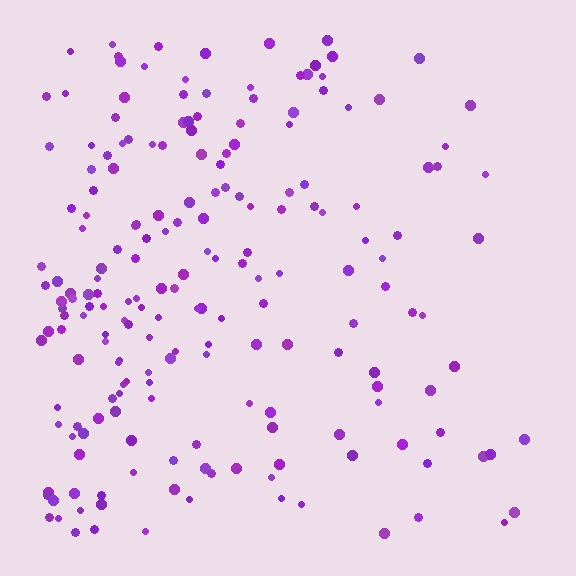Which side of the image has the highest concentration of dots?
The left.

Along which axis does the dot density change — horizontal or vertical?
Horizontal.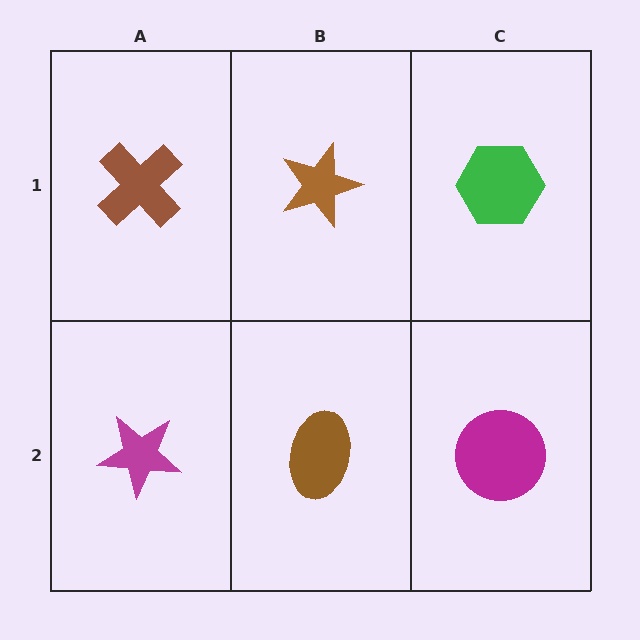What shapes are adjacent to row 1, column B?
A brown ellipse (row 2, column B), a brown cross (row 1, column A), a green hexagon (row 1, column C).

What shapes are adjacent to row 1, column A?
A magenta star (row 2, column A), a brown star (row 1, column B).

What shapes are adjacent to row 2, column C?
A green hexagon (row 1, column C), a brown ellipse (row 2, column B).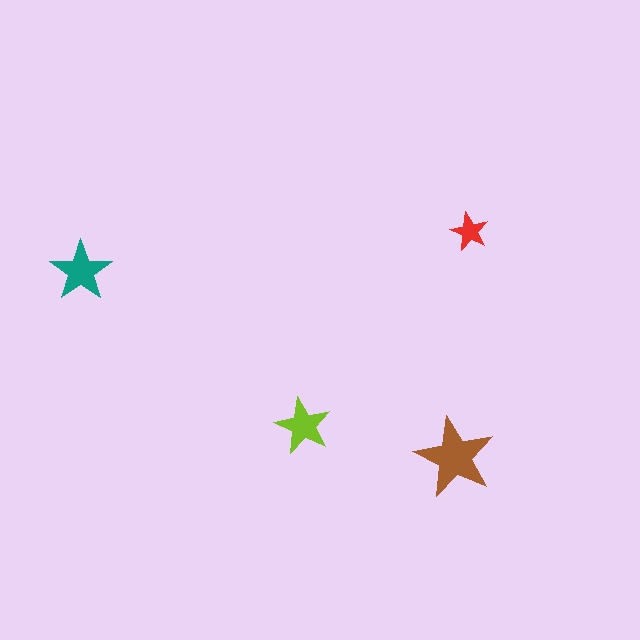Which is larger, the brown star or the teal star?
The brown one.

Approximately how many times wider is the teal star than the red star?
About 1.5 times wider.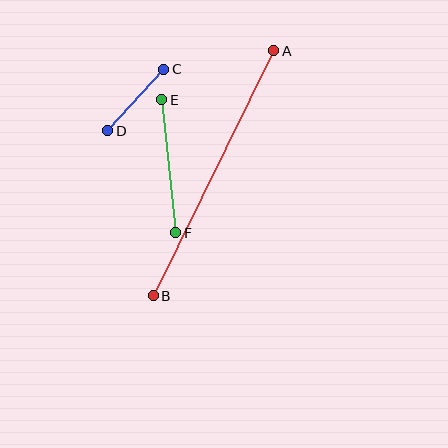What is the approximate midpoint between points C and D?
The midpoint is at approximately (136, 100) pixels.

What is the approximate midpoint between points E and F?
The midpoint is at approximately (169, 166) pixels.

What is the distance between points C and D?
The distance is approximately 83 pixels.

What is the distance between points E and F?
The distance is approximately 134 pixels.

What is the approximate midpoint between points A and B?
The midpoint is at approximately (213, 173) pixels.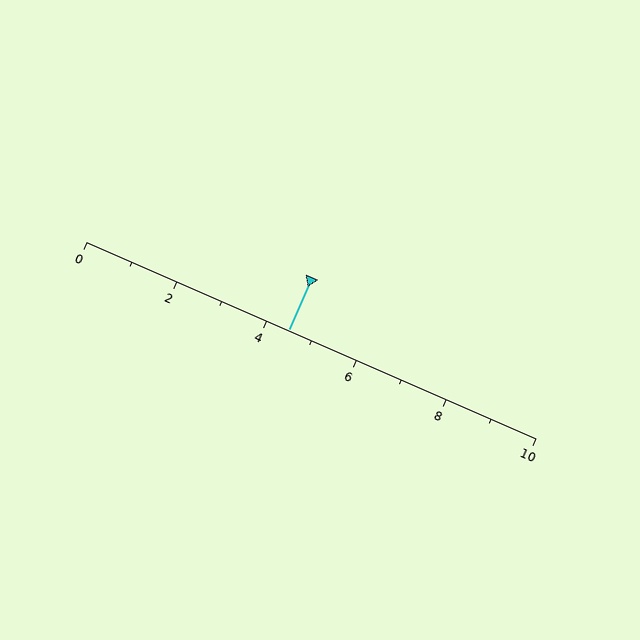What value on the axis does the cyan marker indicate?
The marker indicates approximately 4.5.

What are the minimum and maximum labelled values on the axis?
The axis runs from 0 to 10.